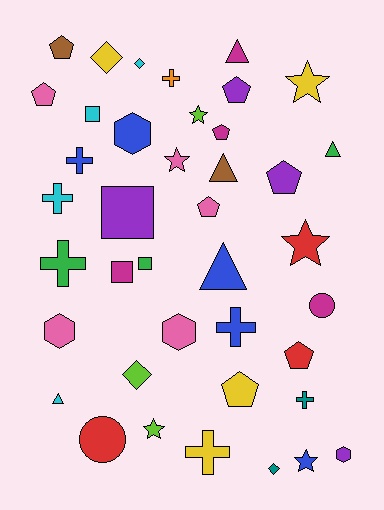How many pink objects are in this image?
There are 5 pink objects.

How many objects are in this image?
There are 40 objects.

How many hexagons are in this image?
There are 4 hexagons.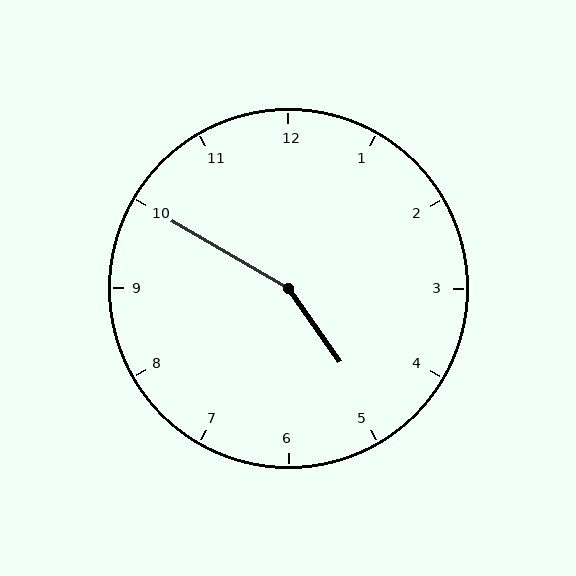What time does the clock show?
4:50.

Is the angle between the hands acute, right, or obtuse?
It is obtuse.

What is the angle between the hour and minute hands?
Approximately 155 degrees.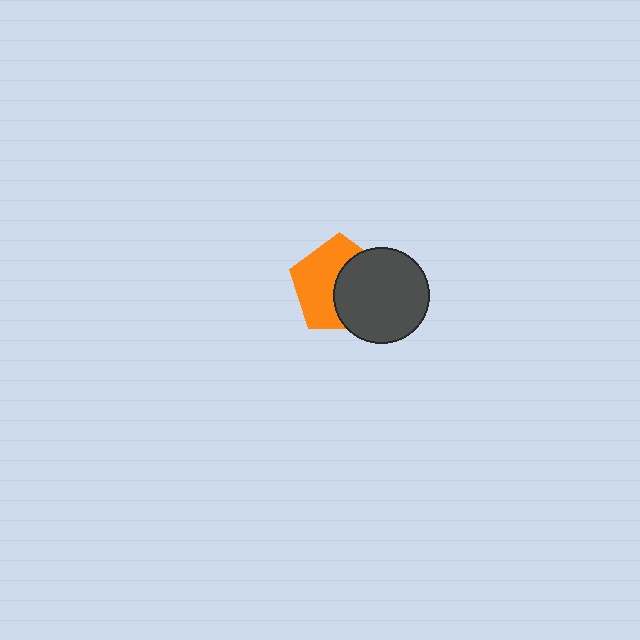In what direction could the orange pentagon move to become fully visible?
The orange pentagon could move left. That would shift it out from behind the dark gray circle entirely.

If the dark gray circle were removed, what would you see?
You would see the complete orange pentagon.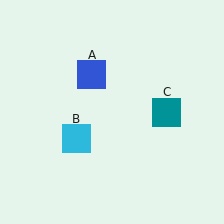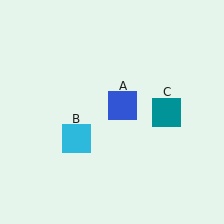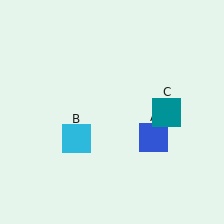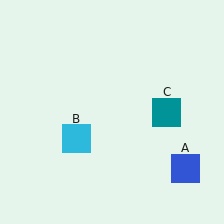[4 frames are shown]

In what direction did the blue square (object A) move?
The blue square (object A) moved down and to the right.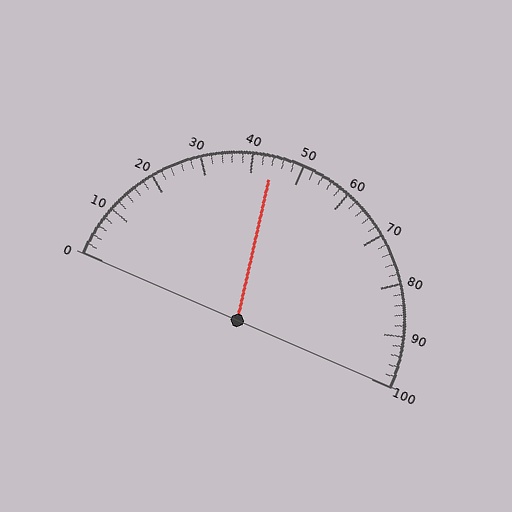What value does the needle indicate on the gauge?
The needle indicates approximately 44.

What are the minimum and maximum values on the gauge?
The gauge ranges from 0 to 100.